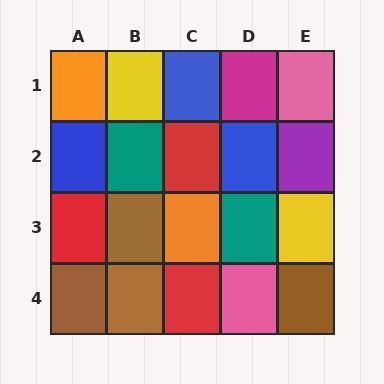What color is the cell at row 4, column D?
Pink.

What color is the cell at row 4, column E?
Brown.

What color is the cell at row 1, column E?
Pink.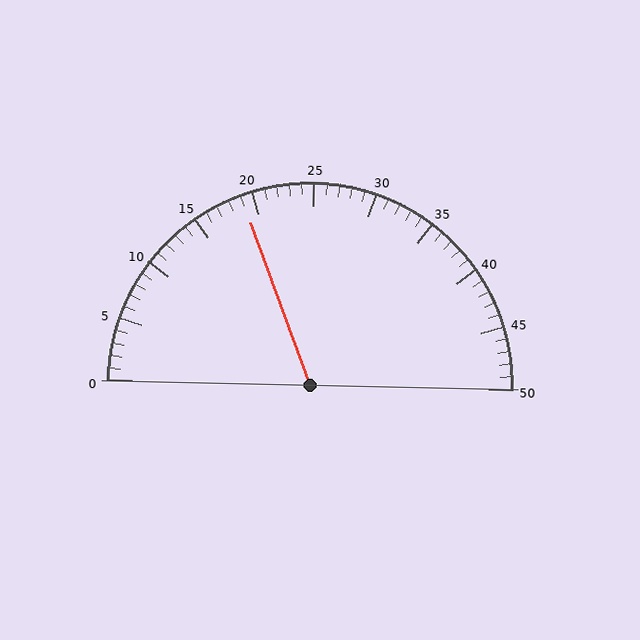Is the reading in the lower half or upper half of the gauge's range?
The reading is in the lower half of the range (0 to 50).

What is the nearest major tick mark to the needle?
The nearest major tick mark is 20.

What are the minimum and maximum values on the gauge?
The gauge ranges from 0 to 50.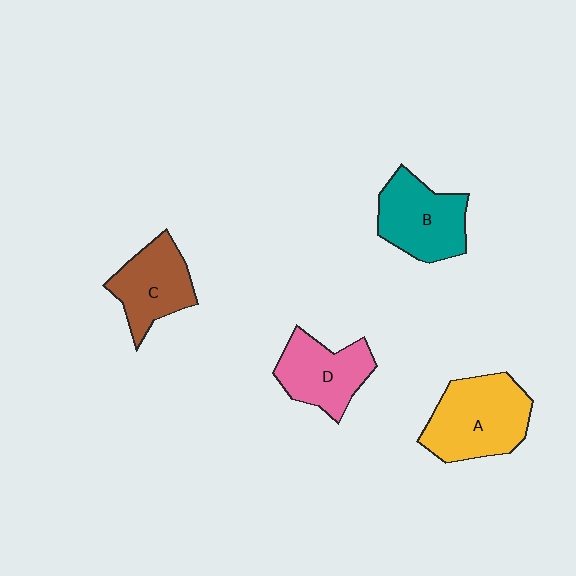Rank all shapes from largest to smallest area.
From largest to smallest: A (yellow), B (teal), D (pink), C (brown).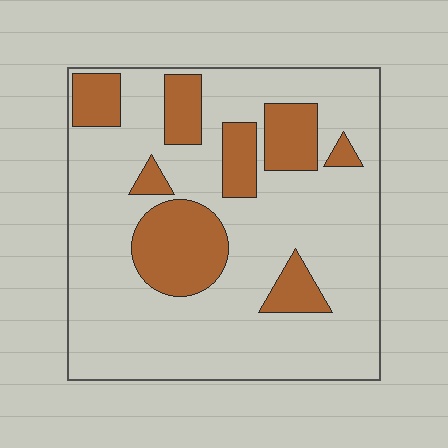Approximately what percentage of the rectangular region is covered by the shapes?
Approximately 25%.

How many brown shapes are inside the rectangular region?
8.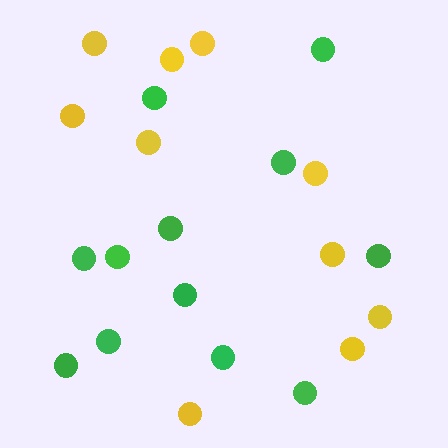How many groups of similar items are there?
There are 2 groups: one group of yellow circles (10) and one group of green circles (12).